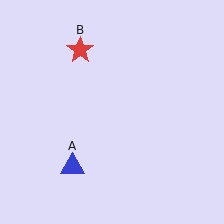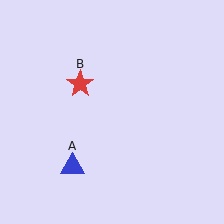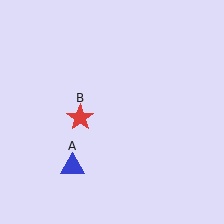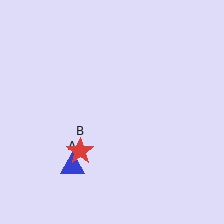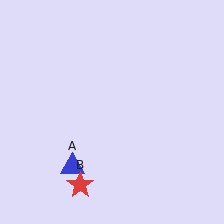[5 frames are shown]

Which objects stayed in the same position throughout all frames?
Blue triangle (object A) remained stationary.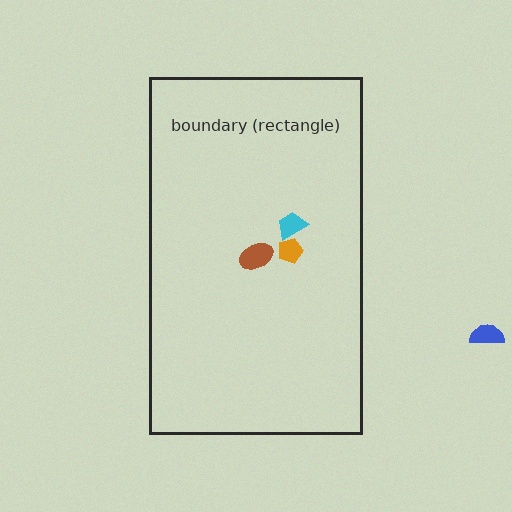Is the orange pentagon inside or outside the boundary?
Inside.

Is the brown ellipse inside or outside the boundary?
Inside.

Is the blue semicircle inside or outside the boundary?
Outside.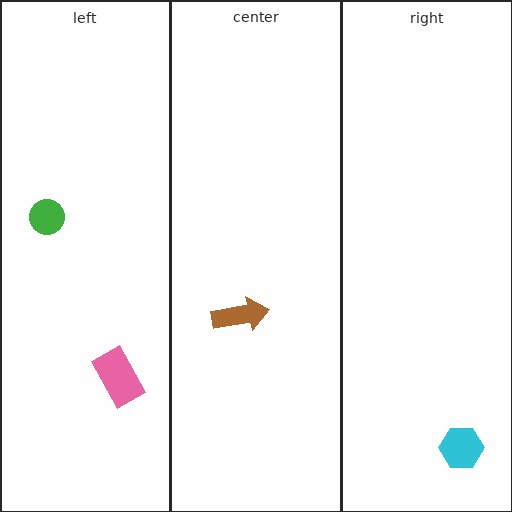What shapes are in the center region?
The brown arrow.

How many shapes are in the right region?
1.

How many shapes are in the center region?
1.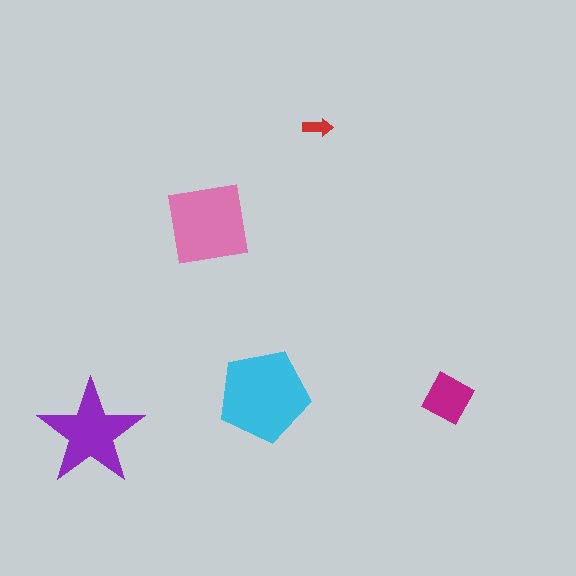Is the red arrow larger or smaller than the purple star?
Smaller.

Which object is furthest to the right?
The magenta square is rightmost.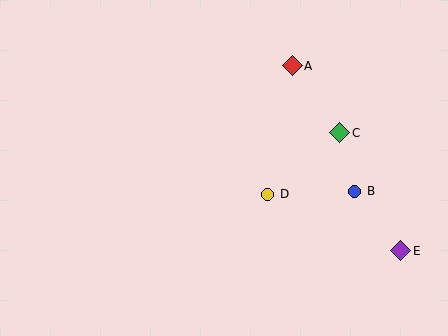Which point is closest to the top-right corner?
Point A is closest to the top-right corner.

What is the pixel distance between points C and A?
The distance between C and A is 82 pixels.